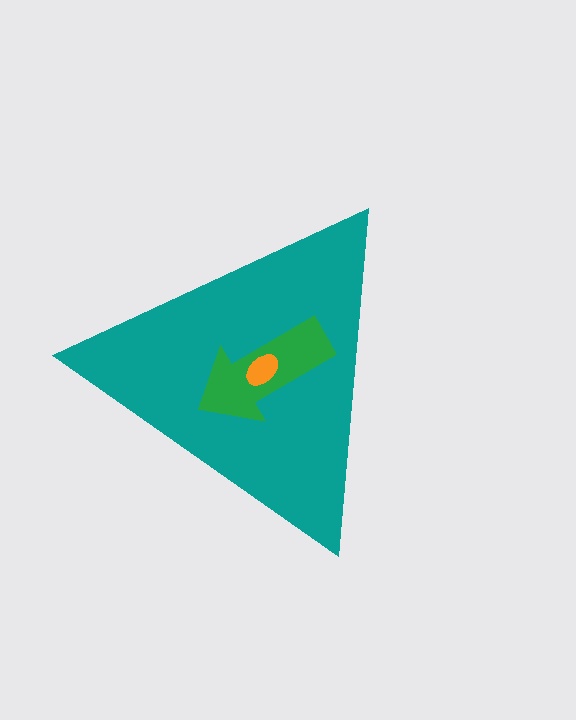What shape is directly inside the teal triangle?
The green arrow.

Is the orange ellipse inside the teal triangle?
Yes.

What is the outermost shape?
The teal triangle.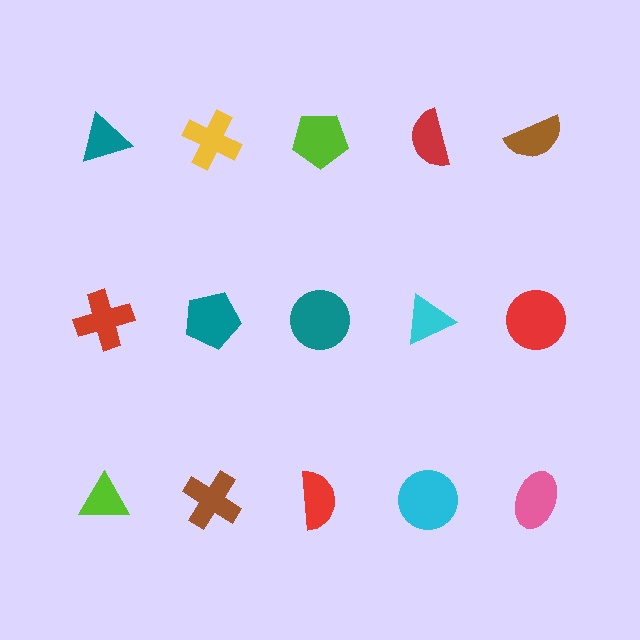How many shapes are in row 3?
5 shapes.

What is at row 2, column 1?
A red cross.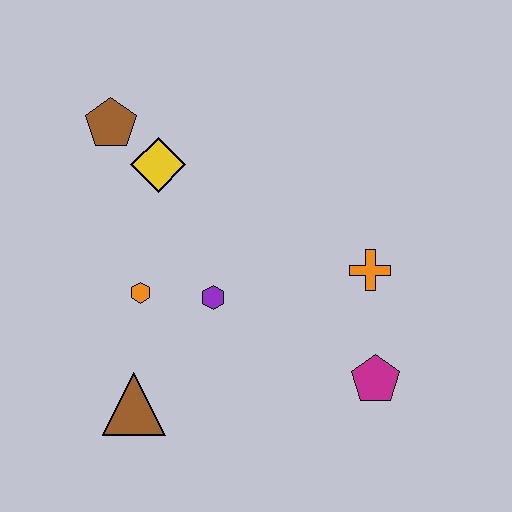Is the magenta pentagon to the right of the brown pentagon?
Yes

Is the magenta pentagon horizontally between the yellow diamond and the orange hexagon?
No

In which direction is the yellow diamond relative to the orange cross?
The yellow diamond is to the left of the orange cross.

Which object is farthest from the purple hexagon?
The brown pentagon is farthest from the purple hexagon.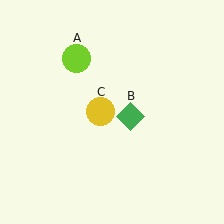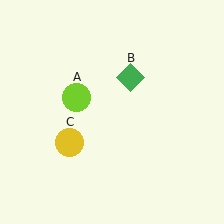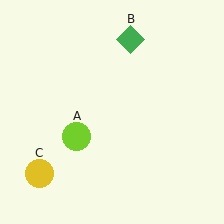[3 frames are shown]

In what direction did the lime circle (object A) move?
The lime circle (object A) moved down.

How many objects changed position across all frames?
3 objects changed position: lime circle (object A), green diamond (object B), yellow circle (object C).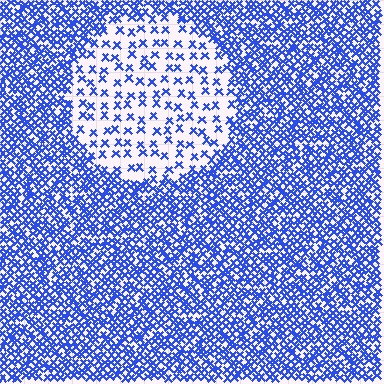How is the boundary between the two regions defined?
The boundary is defined by a change in element density (approximately 3.0x ratio). All elements are the same color, size, and shape.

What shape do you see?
I see a circle.